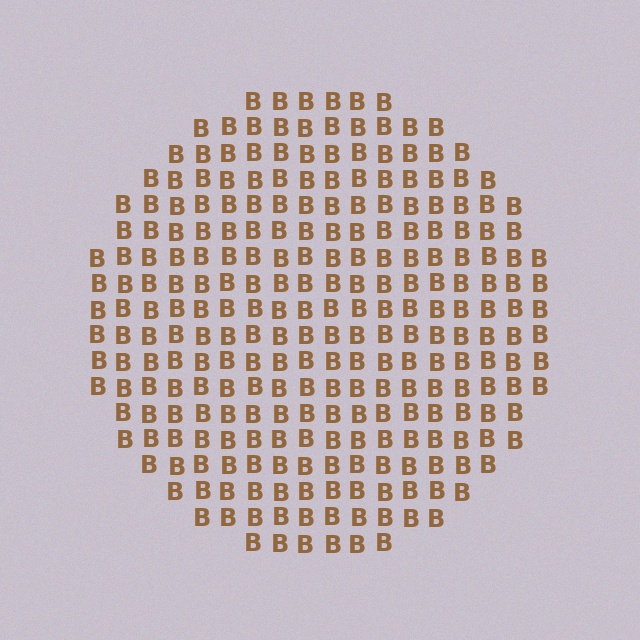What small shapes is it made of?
It is made of small letter B's.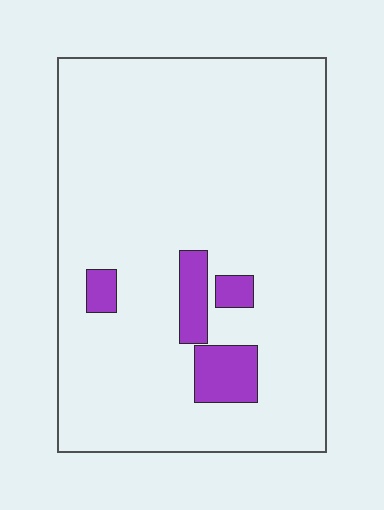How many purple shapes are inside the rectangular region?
4.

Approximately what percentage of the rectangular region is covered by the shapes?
Approximately 10%.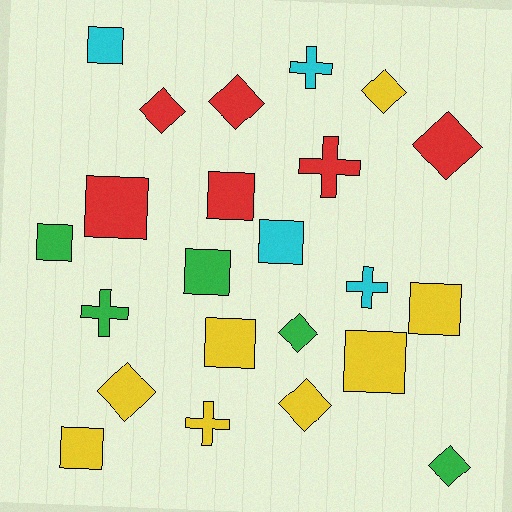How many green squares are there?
There are 2 green squares.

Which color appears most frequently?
Yellow, with 8 objects.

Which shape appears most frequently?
Square, with 10 objects.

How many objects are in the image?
There are 23 objects.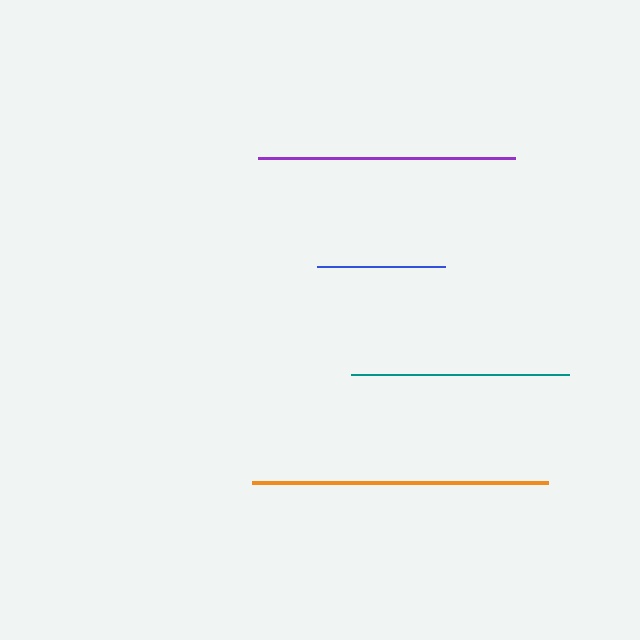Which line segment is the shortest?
The blue line is the shortest at approximately 128 pixels.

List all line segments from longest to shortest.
From longest to shortest: orange, purple, teal, blue.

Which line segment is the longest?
The orange line is the longest at approximately 296 pixels.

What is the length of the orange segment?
The orange segment is approximately 296 pixels long.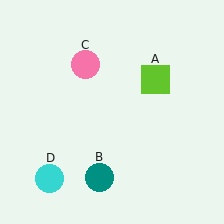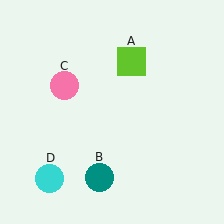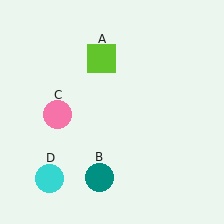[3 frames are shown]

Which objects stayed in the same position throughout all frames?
Teal circle (object B) and cyan circle (object D) remained stationary.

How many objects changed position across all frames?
2 objects changed position: lime square (object A), pink circle (object C).